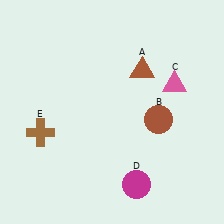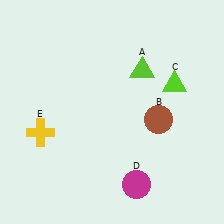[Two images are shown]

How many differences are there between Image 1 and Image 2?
There are 3 differences between the two images.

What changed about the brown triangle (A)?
In Image 1, A is brown. In Image 2, it changed to lime.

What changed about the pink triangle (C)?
In Image 1, C is pink. In Image 2, it changed to lime.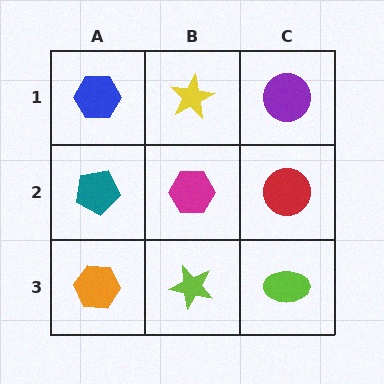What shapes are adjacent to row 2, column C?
A purple circle (row 1, column C), a lime ellipse (row 3, column C), a magenta hexagon (row 2, column B).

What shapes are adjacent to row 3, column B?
A magenta hexagon (row 2, column B), an orange hexagon (row 3, column A), a lime ellipse (row 3, column C).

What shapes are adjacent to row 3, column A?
A teal pentagon (row 2, column A), a lime star (row 3, column B).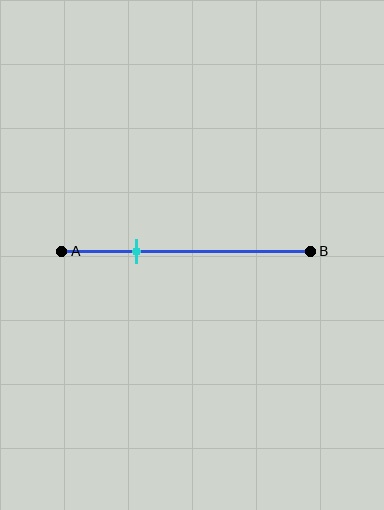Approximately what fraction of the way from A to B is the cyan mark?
The cyan mark is approximately 30% of the way from A to B.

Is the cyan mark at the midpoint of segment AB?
No, the mark is at about 30% from A, not at the 50% midpoint.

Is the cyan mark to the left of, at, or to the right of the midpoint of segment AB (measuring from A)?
The cyan mark is to the left of the midpoint of segment AB.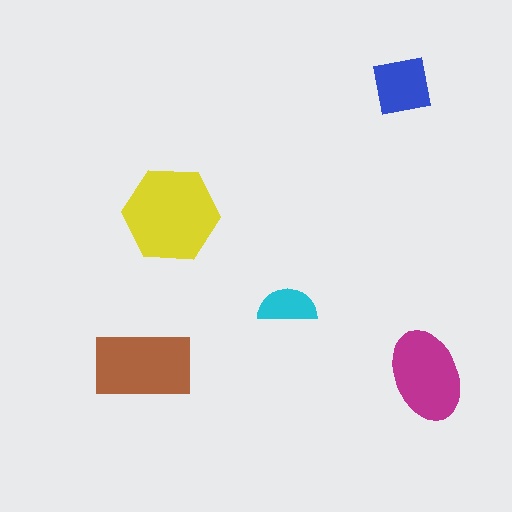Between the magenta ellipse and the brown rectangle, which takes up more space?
The brown rectangle.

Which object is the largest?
The yellow hexagon.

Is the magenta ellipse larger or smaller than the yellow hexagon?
Smaller.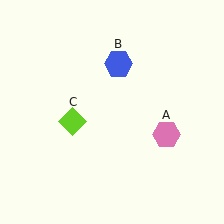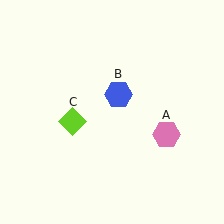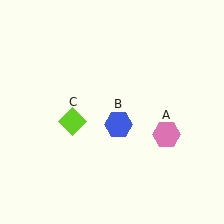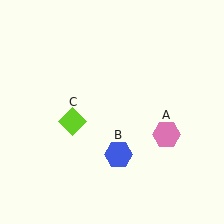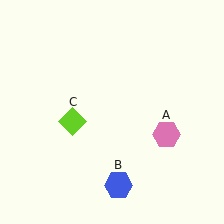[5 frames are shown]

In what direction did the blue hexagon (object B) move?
The blue hexagon (object B) moved down.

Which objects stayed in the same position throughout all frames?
Pink hexagon (object A) and lime diamond (object C) remained stationary.